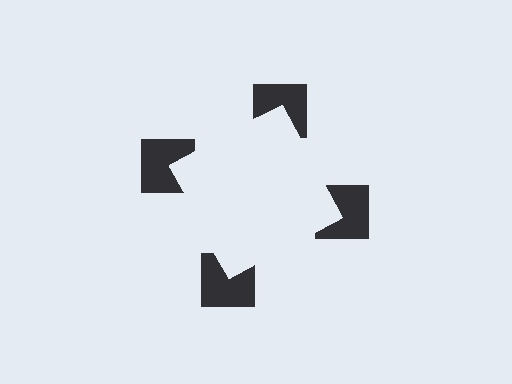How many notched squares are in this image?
There are 4 — one at each vertex of the illusory square.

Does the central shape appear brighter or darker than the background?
It typically appears slightly brighter than the background, even though no actual brightness change is drawn.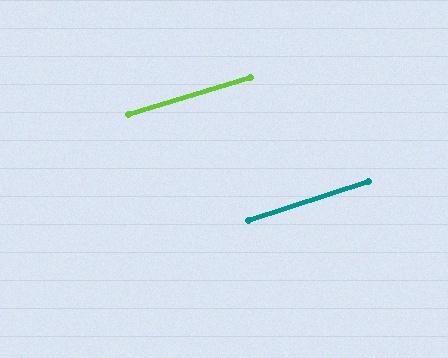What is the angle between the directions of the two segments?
Approximately 2 degrees.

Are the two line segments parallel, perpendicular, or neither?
Parallel — their directions differ by only 1.6°.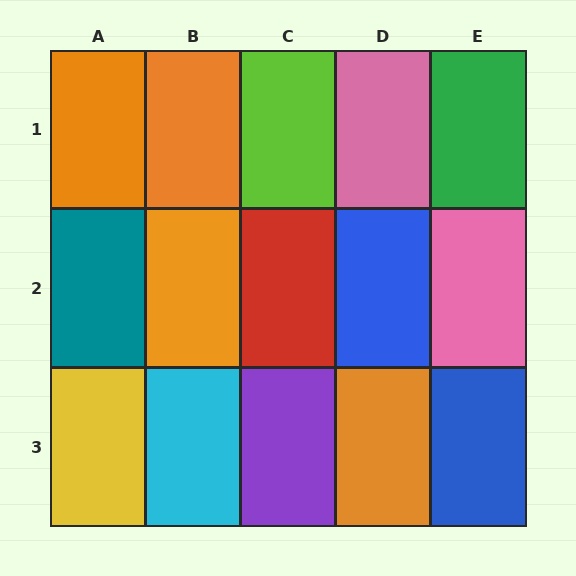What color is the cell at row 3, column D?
Orange.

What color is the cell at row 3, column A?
Yellow.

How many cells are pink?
2 cells are pink.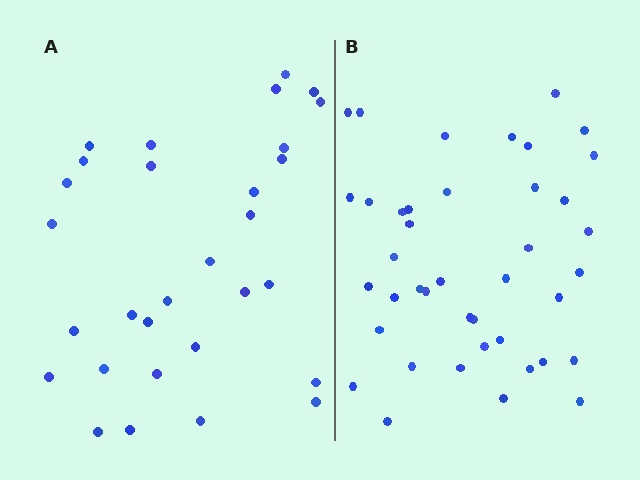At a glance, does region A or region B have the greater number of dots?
Region B (the right region) has more dots.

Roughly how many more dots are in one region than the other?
Region B has roughly 12 or so more dots than region A.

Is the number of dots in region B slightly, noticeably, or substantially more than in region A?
Region B has noticeably more, but not dramatically so. The ratio is roughly 1.4 to 1.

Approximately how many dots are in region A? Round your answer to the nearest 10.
About 30 dots.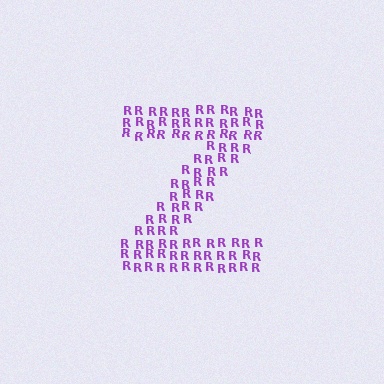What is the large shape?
The large shape is the letter Z.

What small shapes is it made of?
It is made of small letter R's.